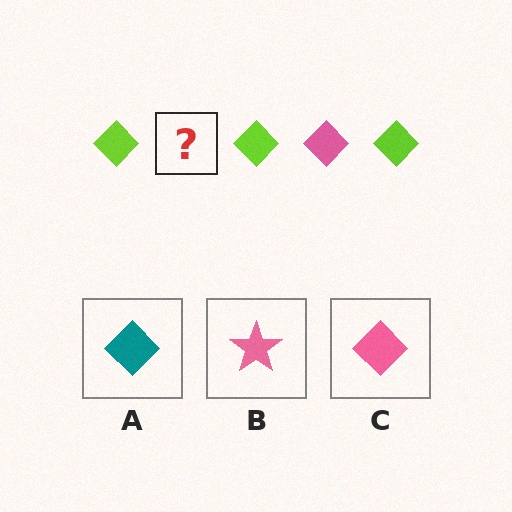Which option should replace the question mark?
Option C.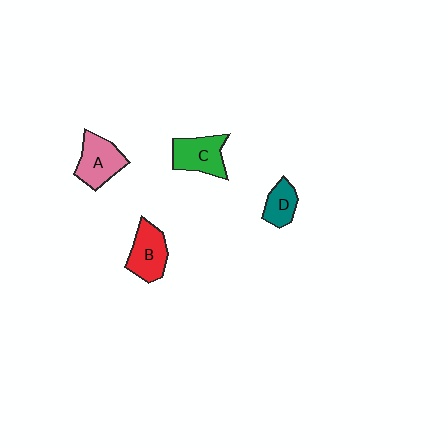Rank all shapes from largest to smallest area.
From largest to smallest: A (pink), C (green), B (red), D (teal).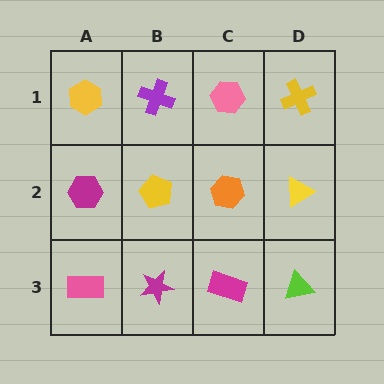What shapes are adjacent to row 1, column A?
A magenta hexagon (row 2, column A), a purple cross (row 1, column B).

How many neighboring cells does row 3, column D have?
2.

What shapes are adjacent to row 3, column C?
An orange hexagon (row 2, column C), a magenta star (row 3, column B), a lime triangle (row 3, column D).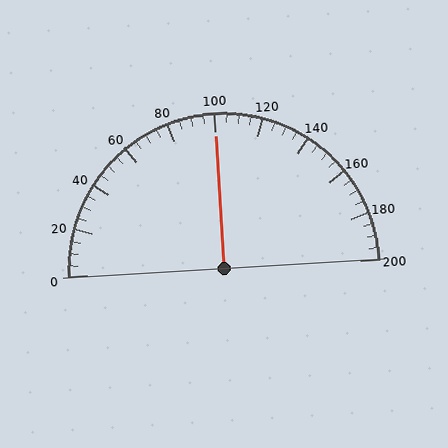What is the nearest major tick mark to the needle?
The nearest major tick mark is 100.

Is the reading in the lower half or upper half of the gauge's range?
The reading is in the upper half of the range (0 to 200).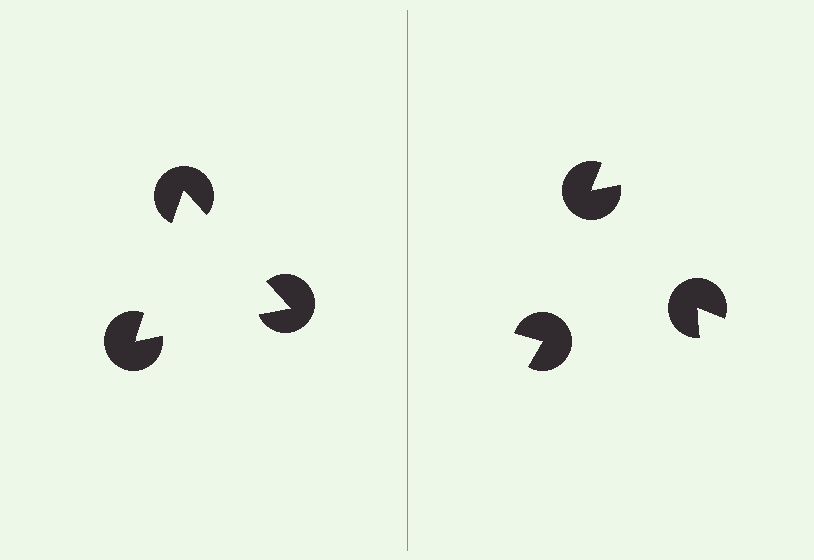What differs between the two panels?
The pac-man discs are positioned identically on both sides; only the wedge orientations differ. On the left they align to a triangle; on the right they are misaligned.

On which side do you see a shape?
An illusory triangle appears on the left side. On the right side the wedge cuts are rotated, so no coherent shape forms.